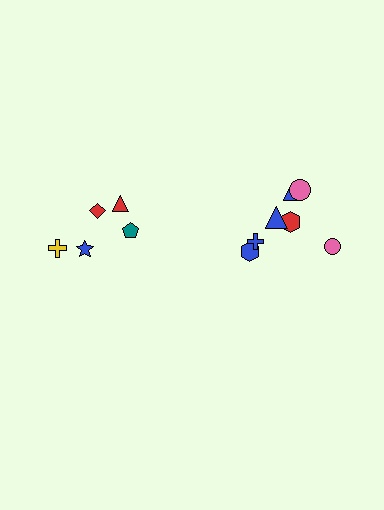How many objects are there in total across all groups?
There are 12 objects.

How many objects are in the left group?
There are 5 objects.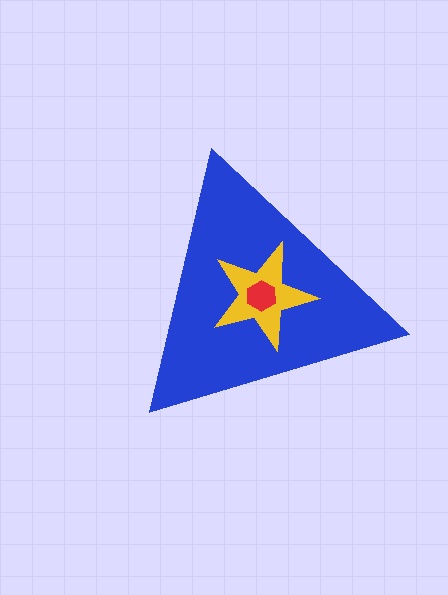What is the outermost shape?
The blue triangle.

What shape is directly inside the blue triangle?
The yellow star.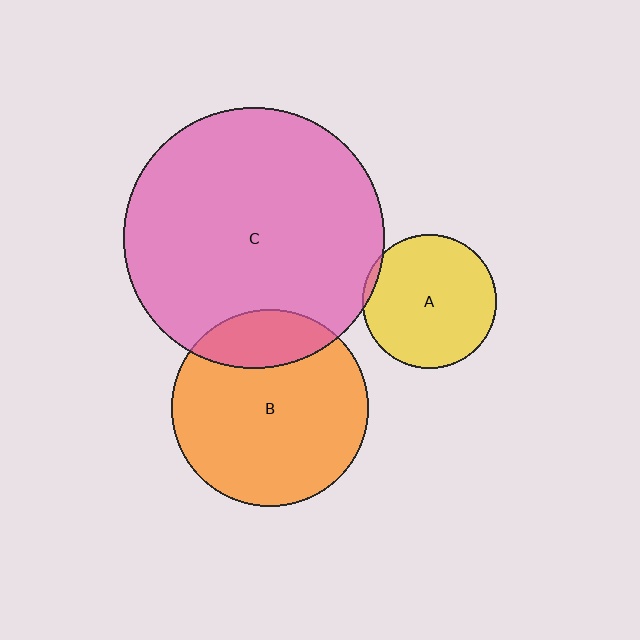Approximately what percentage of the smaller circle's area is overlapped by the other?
Approximately 5%.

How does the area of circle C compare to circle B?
Approximately 1.8 times.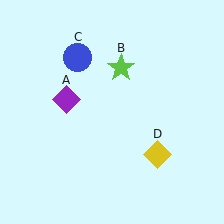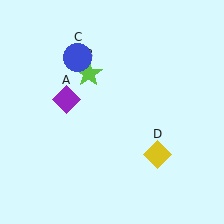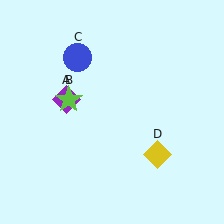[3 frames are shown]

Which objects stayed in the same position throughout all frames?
Purple diamond (object A) and blue circle (object C) and yellow diamond (object D) remained stationary.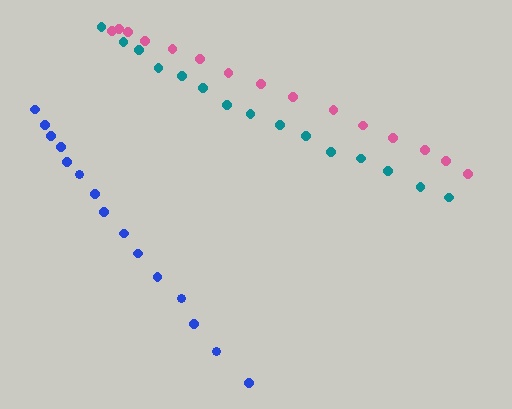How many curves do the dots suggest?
There are 3 distinct paths.